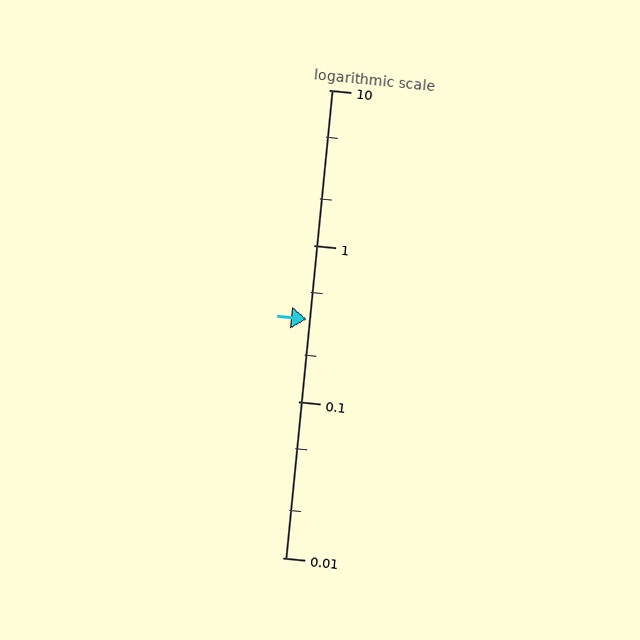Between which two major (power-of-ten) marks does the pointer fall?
The pointer is between 0.1 and 1.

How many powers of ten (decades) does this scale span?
The scale spans 3 decades, from 0.01 to 10.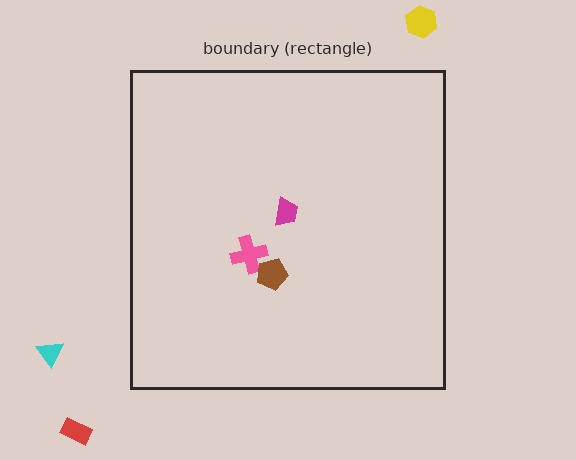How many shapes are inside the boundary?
3 inside, 3 outside.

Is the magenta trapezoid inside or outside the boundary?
Inside.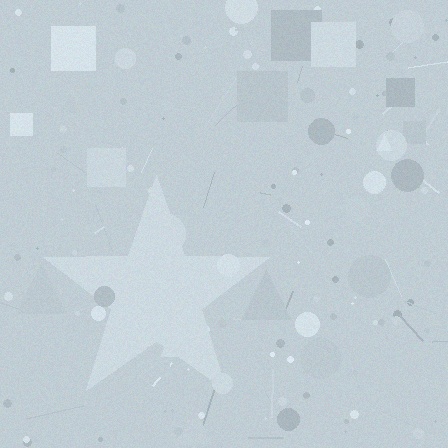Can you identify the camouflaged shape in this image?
The camouflaged shape is a star.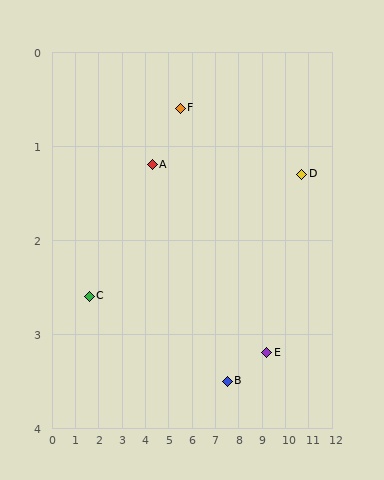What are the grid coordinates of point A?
Point A is at approximately (4.3, 1.2).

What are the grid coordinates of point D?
Point D is at approximately (10.7, 1.3).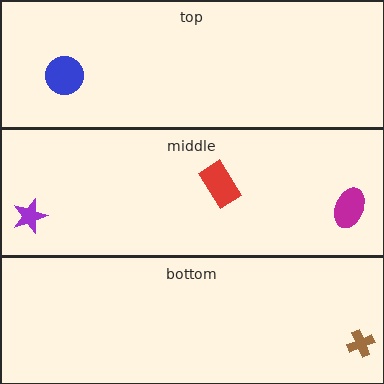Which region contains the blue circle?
The top region.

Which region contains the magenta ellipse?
The middle region.